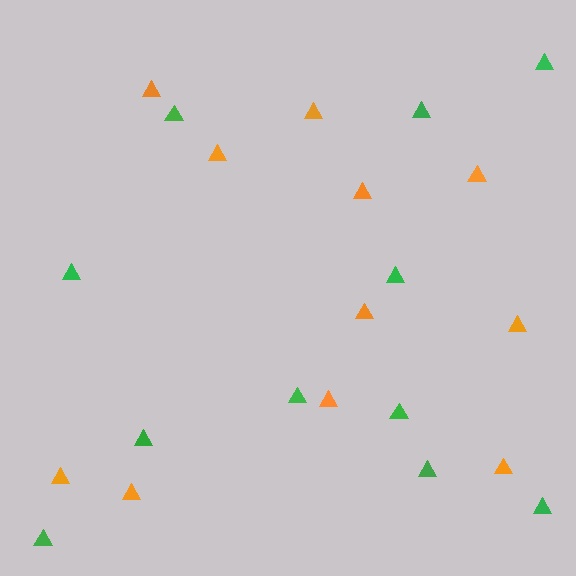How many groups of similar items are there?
There are 2 groups: one group of green triangles (11) and one group of orange triangles (11).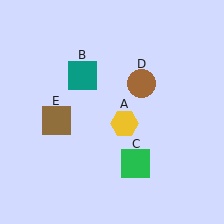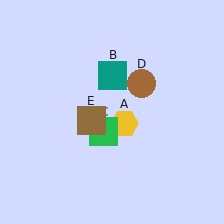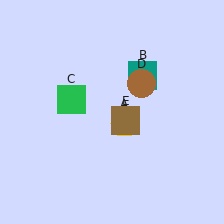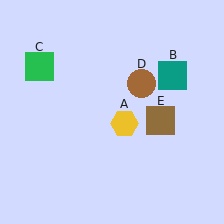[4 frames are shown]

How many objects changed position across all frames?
3 objects changed position: teal square (object B), green square (object C), brown square (object E).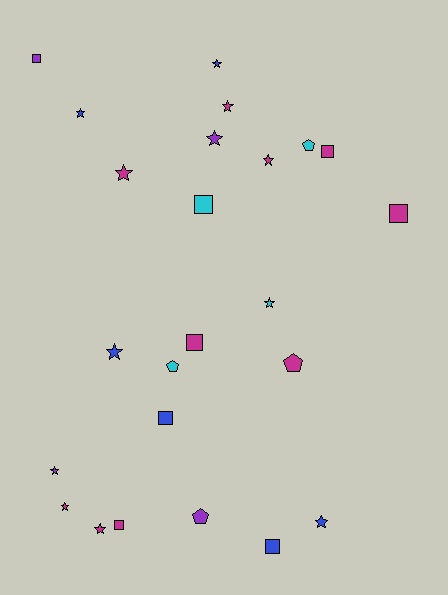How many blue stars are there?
There are 4 blue stars.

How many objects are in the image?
There are 24 objects.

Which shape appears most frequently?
Star, with 12 objects.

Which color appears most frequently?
Magenta, with 10 objects.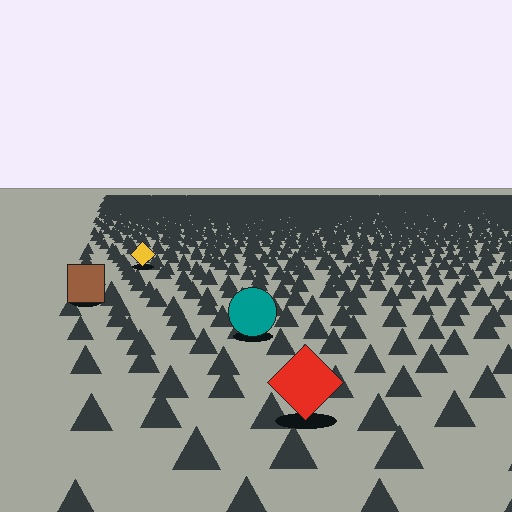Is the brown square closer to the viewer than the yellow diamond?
Yes. The brown square is closer — you can tell from the texture gradient: the ground texture is coarser near it.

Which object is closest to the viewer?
The red diamond is closest. The texture marks near it are larger and more spread out.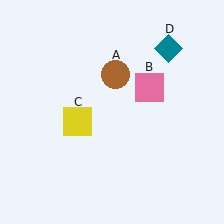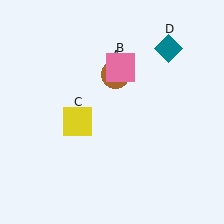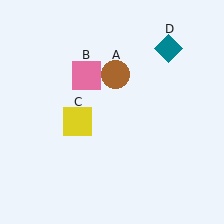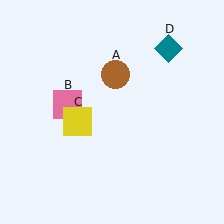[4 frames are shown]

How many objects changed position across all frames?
1 object changed position: pink square (object B).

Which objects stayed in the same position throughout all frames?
Brown circle (object A) and yellow square (object C) and teal diamond (object D) remained stationary.